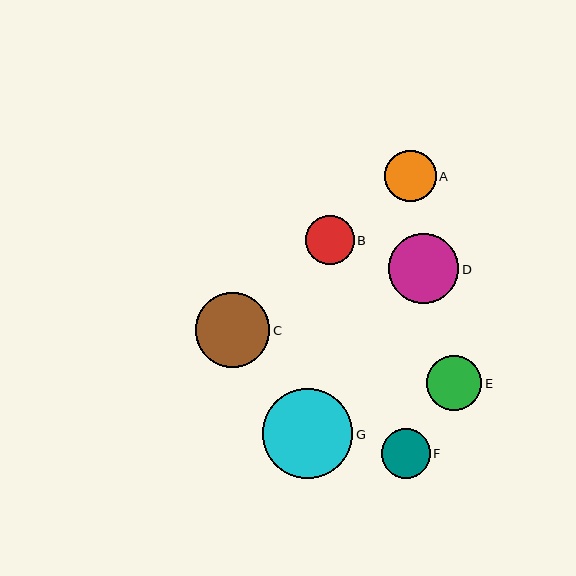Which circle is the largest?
Circle G is the largest with a size of approximately 90 pixels.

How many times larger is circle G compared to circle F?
Circle G is approximately 1.8 times the size of circle F.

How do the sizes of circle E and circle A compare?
Circle E and circle A are approximately the same size.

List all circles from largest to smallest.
From largest to smallest: G, C, D, E, A, F, B.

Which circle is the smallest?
Circle B is the smallest with a size of approximately 49 pixels.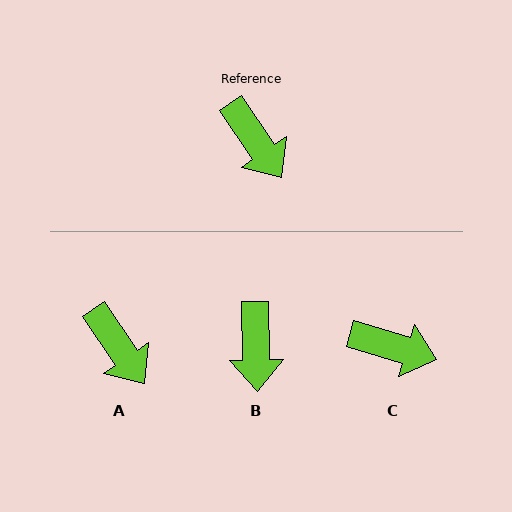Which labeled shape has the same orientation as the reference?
A.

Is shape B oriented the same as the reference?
No, it is off by about 33 degrees.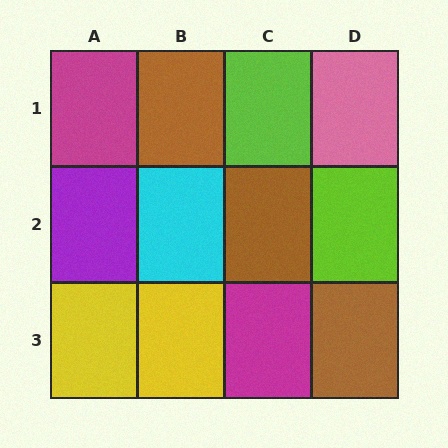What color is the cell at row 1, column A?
Magenta.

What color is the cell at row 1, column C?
Lime.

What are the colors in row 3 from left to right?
Yellow, yellow, magenta, brown.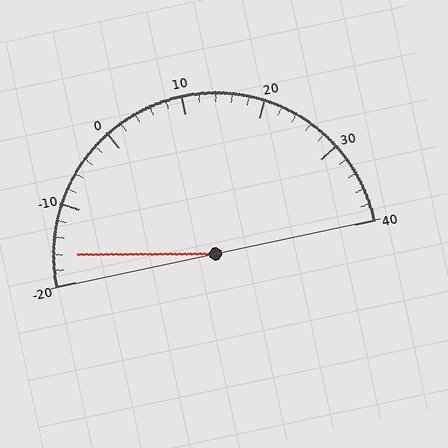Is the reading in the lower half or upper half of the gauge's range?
The reading is in the lower half of the range (-20 to 40).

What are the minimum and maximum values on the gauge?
The gauge ranges from -20 to 40.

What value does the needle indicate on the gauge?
The needle indicates approximately -16.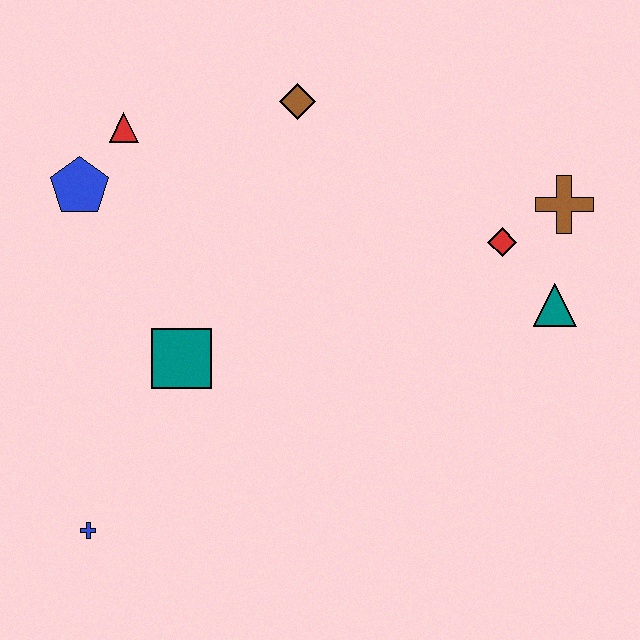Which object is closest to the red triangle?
The blue pentagon is closest to the red triangle.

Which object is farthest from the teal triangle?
The blue cross is farthest from the teal triangle.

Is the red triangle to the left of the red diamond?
Yes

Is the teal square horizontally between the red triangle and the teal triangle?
Yes